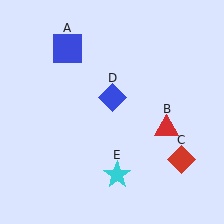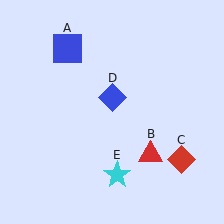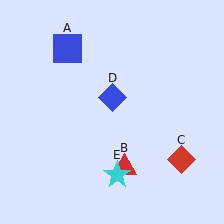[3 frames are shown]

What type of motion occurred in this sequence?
The red triangle (object B) rotated clockwise around the center of the scene.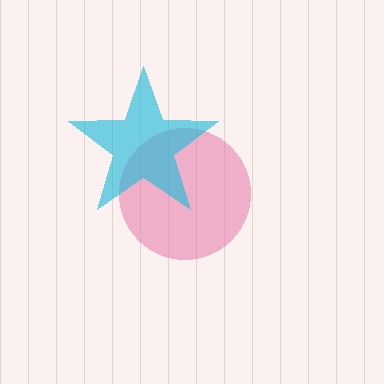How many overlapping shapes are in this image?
There are 2 overlapping shapes in the image.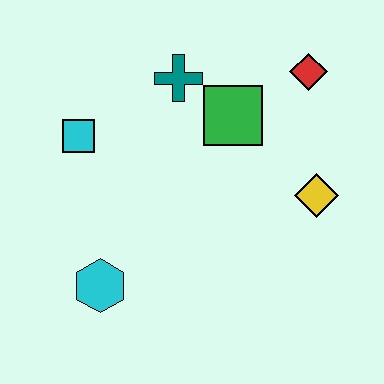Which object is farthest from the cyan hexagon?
The red diamond is farthest from the cyan hexagon.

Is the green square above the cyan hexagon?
Yes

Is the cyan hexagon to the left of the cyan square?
No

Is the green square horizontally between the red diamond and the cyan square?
Yes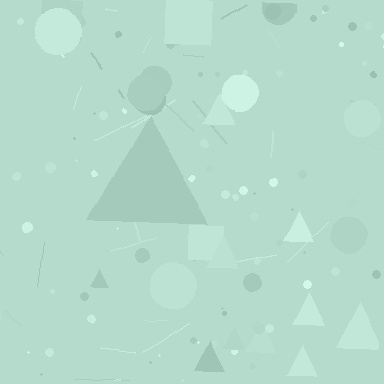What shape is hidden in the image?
A triangle is hidden in the image.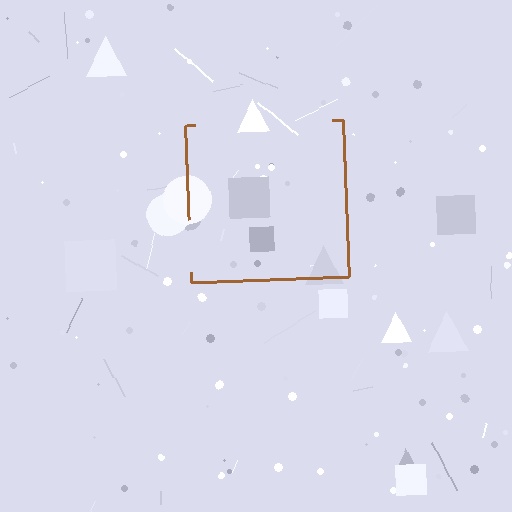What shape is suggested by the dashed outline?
The dashed outline suggests a square.